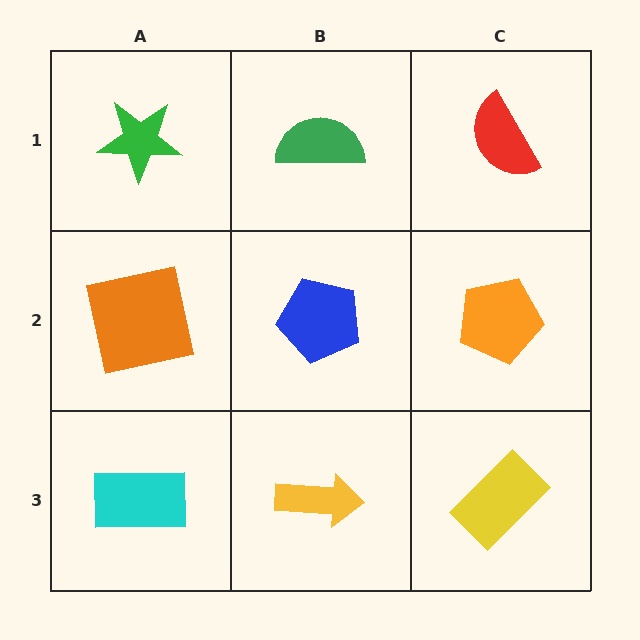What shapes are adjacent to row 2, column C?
A red semicircle (row 1, column C), a yellow rectangle (row 3, column C), a blue pentagon (row 2, column B).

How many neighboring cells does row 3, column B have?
3.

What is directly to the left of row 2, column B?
An orange square.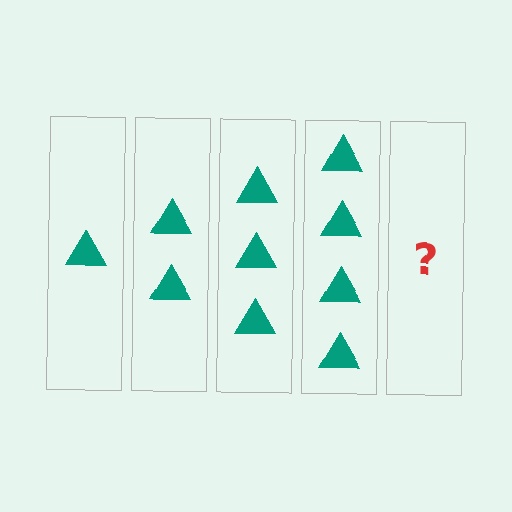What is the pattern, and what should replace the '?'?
The pattern is that each step adds one more triangle. The '?' should be 5 triangles.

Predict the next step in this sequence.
The next step is 5 triangles.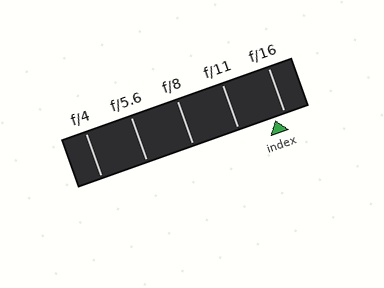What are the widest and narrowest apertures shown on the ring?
The widest aperture shown is f/4 and the narrowest is f/16.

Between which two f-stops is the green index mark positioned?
The index mark is between f/11 and f/16.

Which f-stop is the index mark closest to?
The index mark is closest to f/16.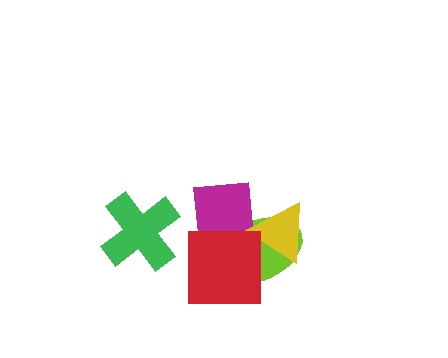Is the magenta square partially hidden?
Yes, it is partially covered by another shape.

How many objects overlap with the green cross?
0 objects overlap with the green cross.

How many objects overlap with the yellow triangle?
2 objects overlap with the yellow triangle.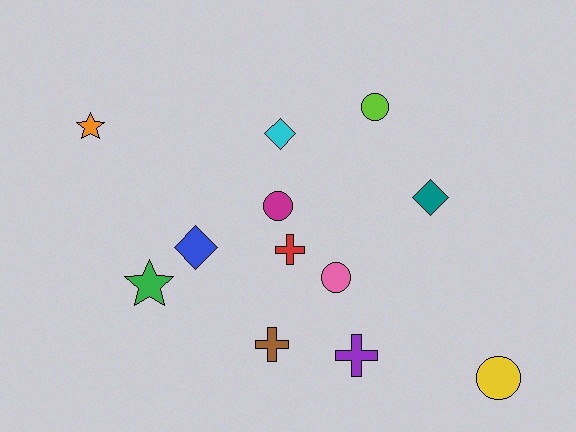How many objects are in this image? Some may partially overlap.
There are 12 objects.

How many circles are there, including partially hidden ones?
There are 4 circles.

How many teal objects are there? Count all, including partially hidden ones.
There is 1 teal object.